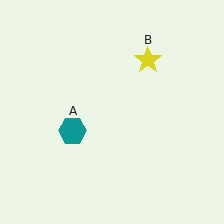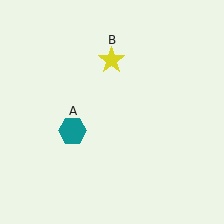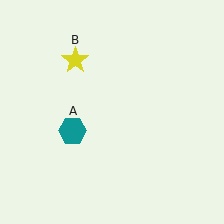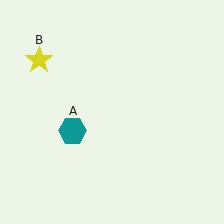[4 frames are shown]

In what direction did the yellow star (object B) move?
The yellow star (object B) moved left.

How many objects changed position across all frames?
1 object changed position: yellow star (object B).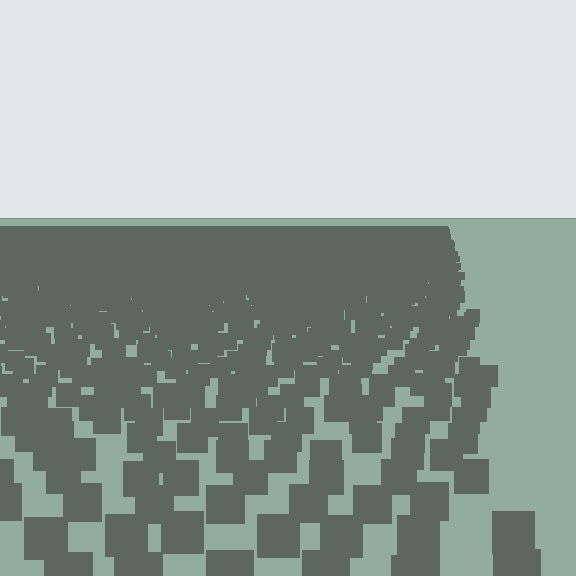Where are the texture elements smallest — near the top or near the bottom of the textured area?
Near the top.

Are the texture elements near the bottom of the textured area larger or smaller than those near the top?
Larger. Near the bottom, elements are closer to the viewer and appear at a bigger on-screen size.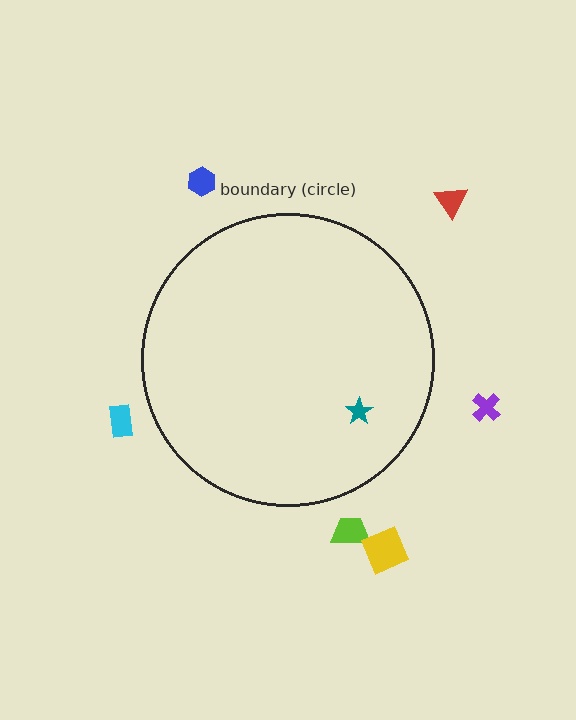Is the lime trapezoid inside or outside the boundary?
Outside.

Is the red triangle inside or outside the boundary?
Outside.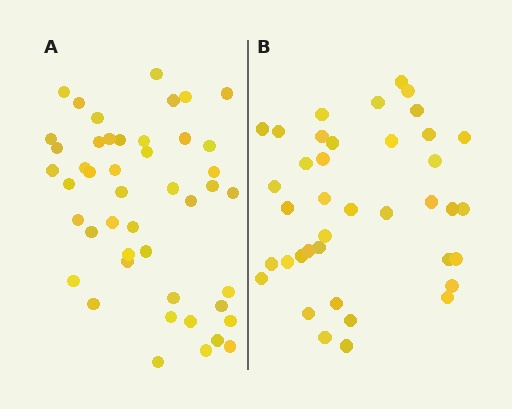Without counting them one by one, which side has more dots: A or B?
Region A (the left region) has more dots.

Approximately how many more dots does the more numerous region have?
Region A has roughly 8 or so more dots than region B.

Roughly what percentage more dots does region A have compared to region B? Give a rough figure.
About 20% more.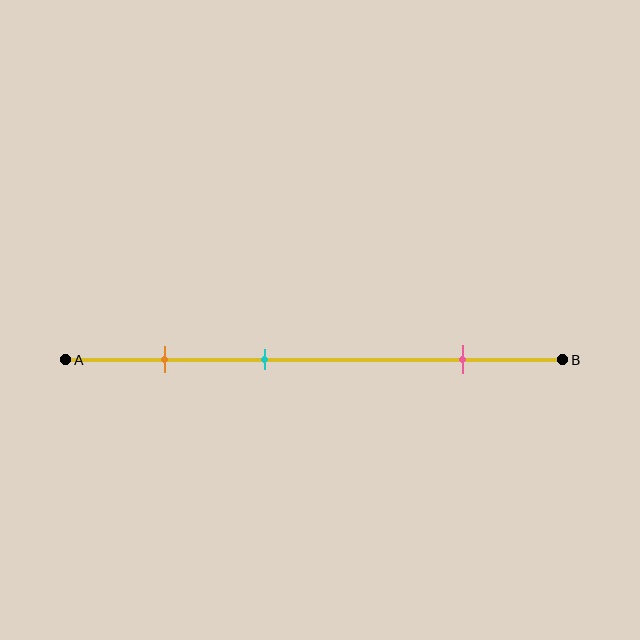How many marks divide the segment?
There are 3 marks dividing the segment.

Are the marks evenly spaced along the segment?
No, the marks are not evenly spaced.